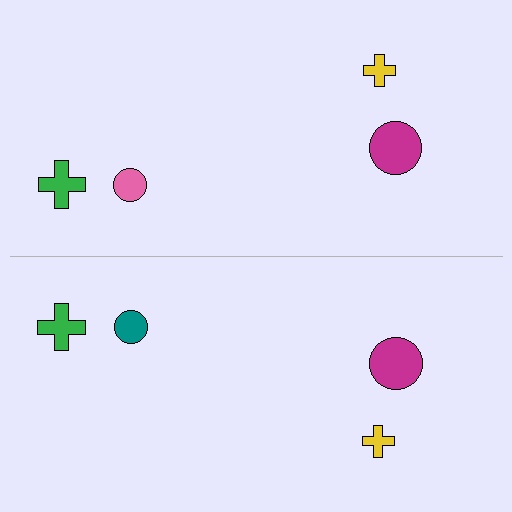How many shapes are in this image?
There are 8 shapes in this image.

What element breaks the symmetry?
The teal circle on the bottom side breaks the symmetry — its mirror counterpart is pink.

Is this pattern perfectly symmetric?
No, the pattern is not perfectly symmetric. The teal circle on the bottom side breaks the symmetry — its mirror counterpart is pink.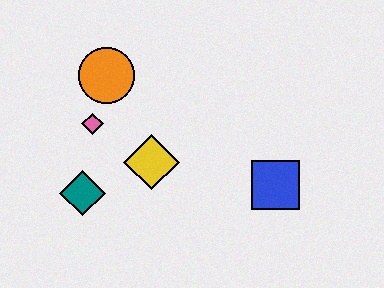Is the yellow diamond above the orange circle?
No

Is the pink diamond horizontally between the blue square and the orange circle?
No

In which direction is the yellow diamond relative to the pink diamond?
The yellow diamond is to the right of the pink diamond.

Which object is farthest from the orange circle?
The blue square is farthest from the orange circle.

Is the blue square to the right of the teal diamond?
Yes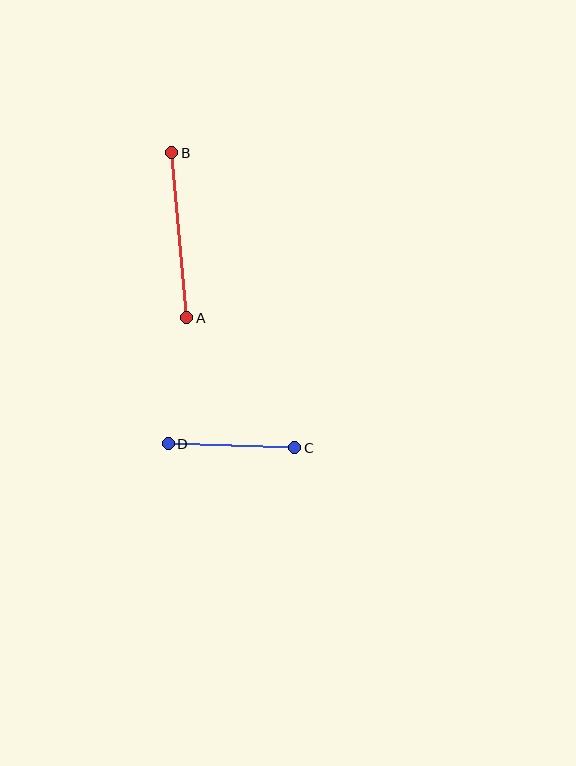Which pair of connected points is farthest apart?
Points A and B are farthest apart.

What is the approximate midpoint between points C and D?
The midpoint is at approximately (232, 446) pixels.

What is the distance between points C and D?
The distance is approximately 126 pixels.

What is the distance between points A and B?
The distance is approximately 166 pixels.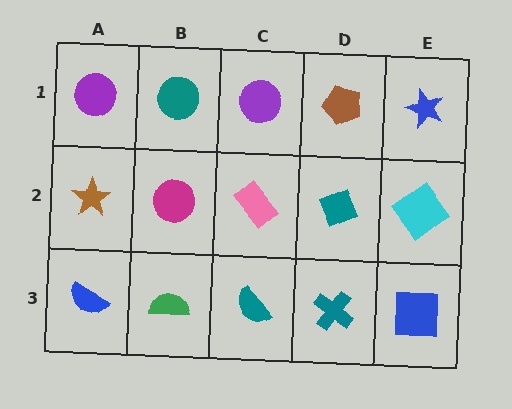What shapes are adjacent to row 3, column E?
A cyan diamond (row 2, column E), a teal cross (row 3, column D).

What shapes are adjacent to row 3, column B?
A magenta circle (row 2, column B), a blue semicircle (row 3, column A), a teal semicircle (row 3, column C).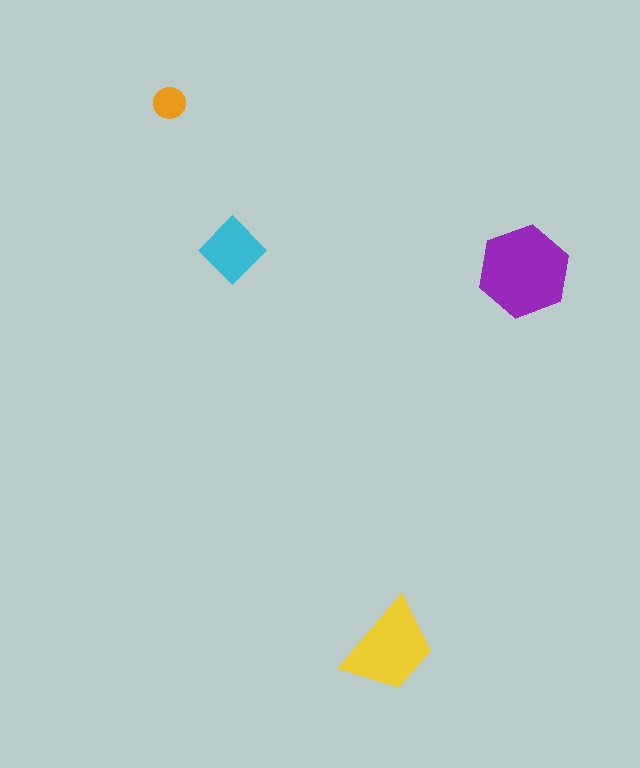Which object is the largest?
The purple hexagon.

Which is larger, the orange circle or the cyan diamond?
The cyan diamond.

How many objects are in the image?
There are 4 objects in the image.